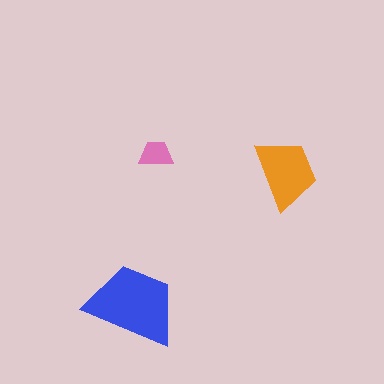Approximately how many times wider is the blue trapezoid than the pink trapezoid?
About 2.5 times wider.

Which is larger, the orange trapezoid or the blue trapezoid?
The blue one.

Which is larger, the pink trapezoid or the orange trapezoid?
The orange one.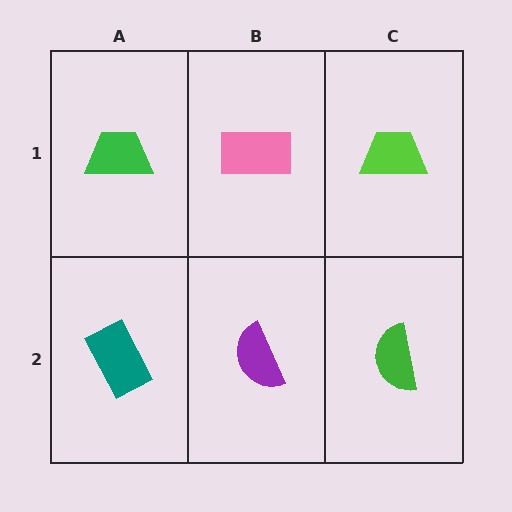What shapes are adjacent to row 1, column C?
A green semicircle (row 2, column C), a pink rectangle (row 1, column B).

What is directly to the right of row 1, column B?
A lime trapezoid.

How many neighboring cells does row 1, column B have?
3.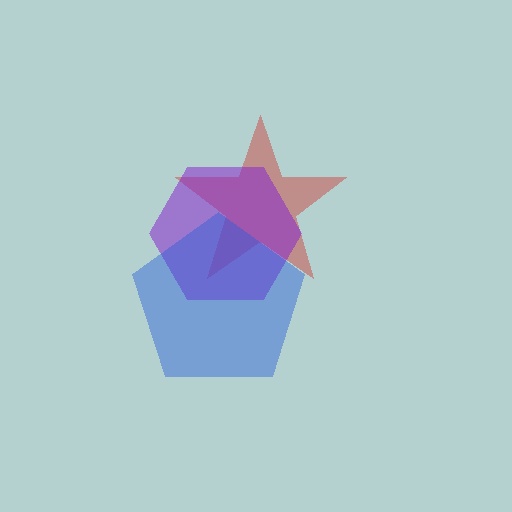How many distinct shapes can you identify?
There are 3 distinct shapes: a red star, a purple hexagon, a blue pentagon.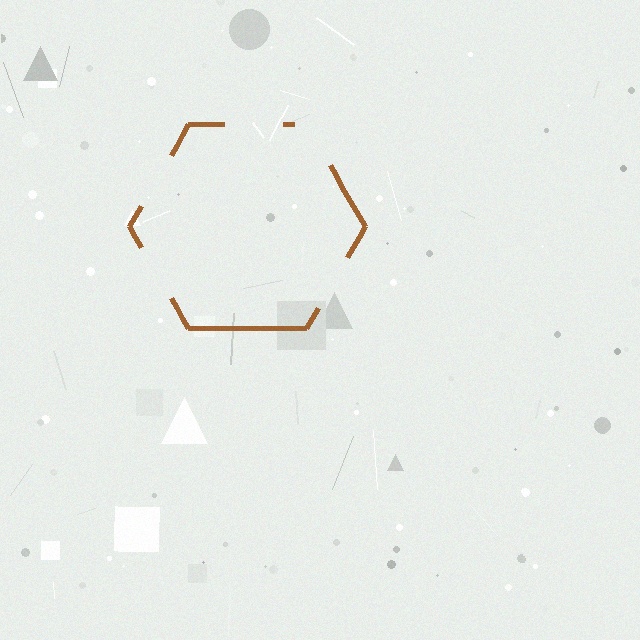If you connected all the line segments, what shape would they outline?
They would outline a hexagon.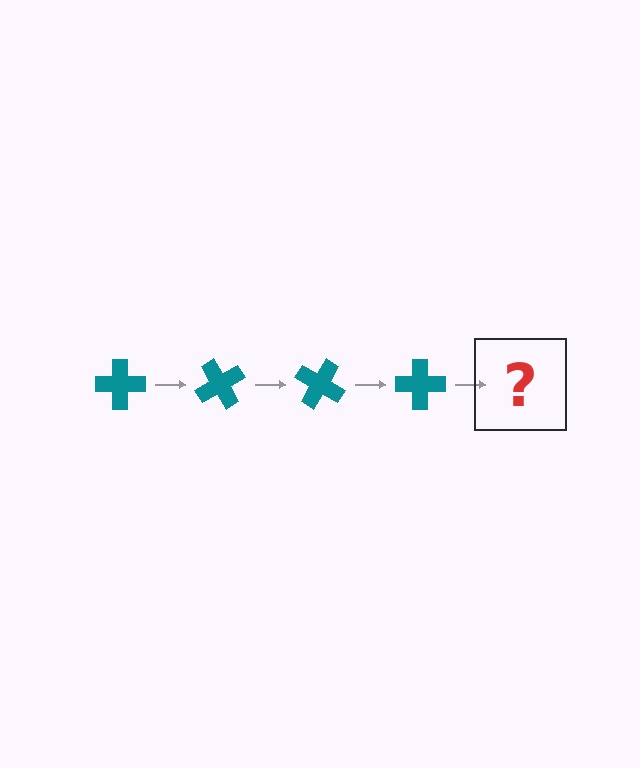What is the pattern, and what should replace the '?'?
The pattern is that the cross rotates 60 degrees each step. The '?' should be a teal cross rotated 240 degrees.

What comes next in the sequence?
The next element should be a teal cross rotated 240 degrees.